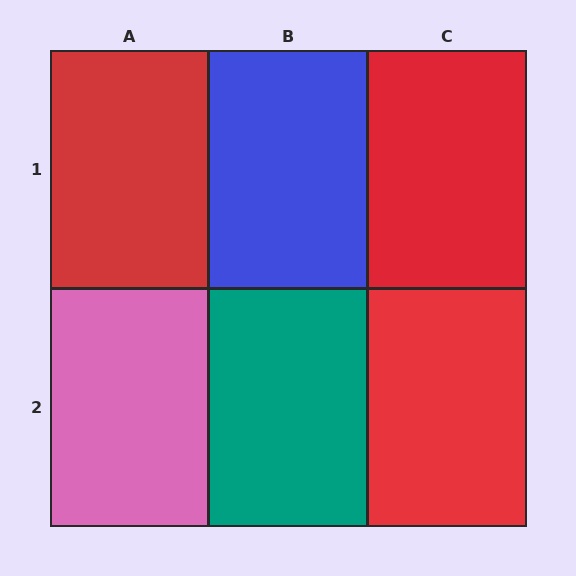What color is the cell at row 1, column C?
Red.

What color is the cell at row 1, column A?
Red.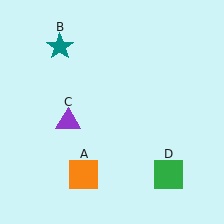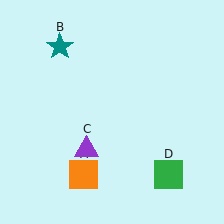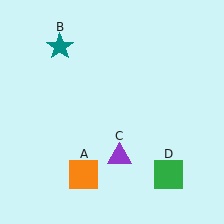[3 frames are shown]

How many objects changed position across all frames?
1 object changed position: purple triangle (object C).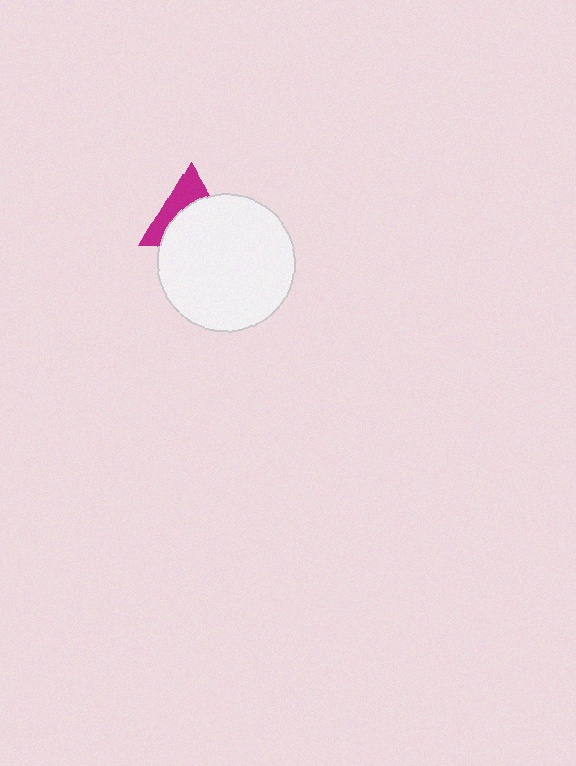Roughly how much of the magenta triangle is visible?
A small part of it is visible (roughly 41%).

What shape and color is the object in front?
The object in front is a white circle.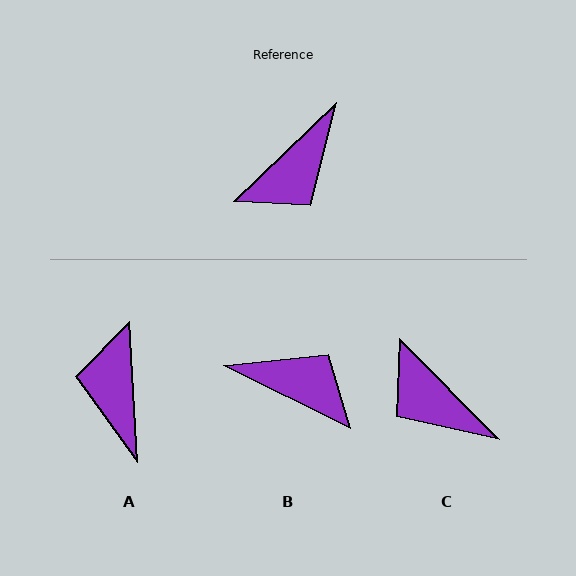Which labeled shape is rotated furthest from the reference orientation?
A, about 130 degrees away.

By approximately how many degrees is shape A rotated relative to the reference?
Approximately 130 degrees clockwise.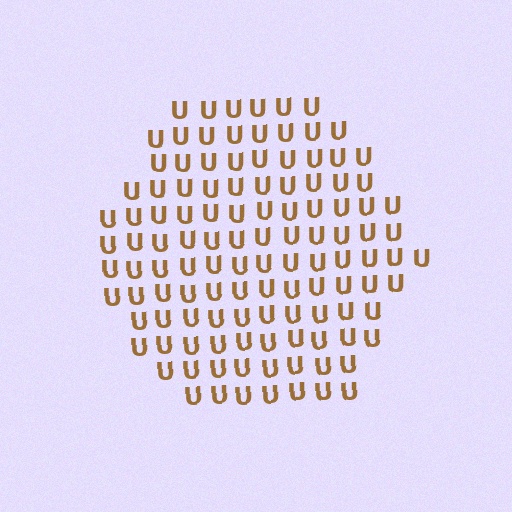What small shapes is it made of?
It is made of small letter U's.